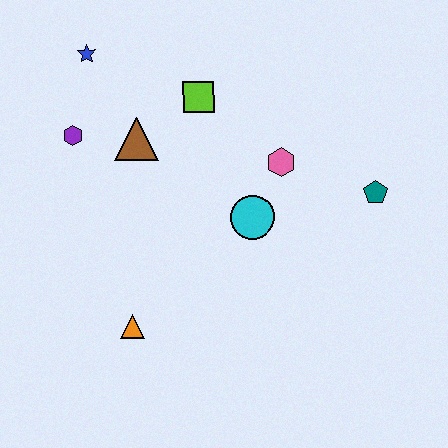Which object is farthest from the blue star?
The teal pentagon is farthest from the blue star.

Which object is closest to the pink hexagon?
The cyan circle is closest to the pink hexagon.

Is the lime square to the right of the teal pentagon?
No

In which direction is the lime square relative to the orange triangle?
The lime square is above the orange triangle.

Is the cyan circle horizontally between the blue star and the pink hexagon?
Yes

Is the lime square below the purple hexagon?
No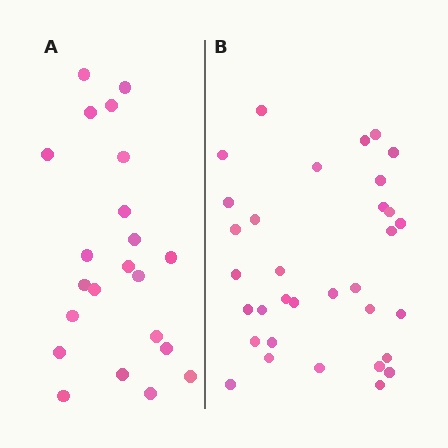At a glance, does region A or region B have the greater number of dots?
Region B (the right region) has more dots.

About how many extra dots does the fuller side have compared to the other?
Region B has roughly 12 or so more dots than region A.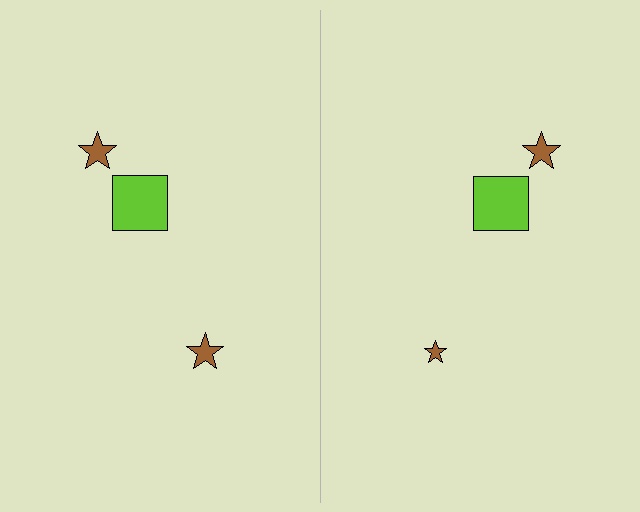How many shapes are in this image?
There are 6 shapes in this image.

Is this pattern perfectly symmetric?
No, the pattern is not perfectly symmetric. The brown star on the right side has a different size than its mirror counterpart.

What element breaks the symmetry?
The brown star on the right side has a different size than its mirror counterpart.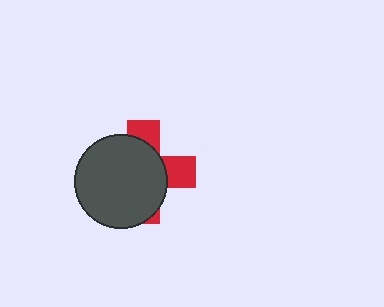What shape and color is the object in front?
The object in front is a dark gray circle.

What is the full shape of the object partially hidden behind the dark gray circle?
The partially hidden object is a red cross.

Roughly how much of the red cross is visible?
A small part of it is visible (roughly 31%).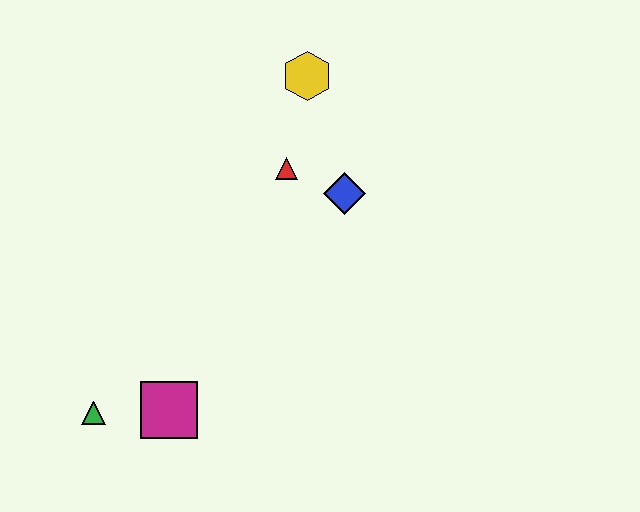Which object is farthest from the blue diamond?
The green triangle is farthest from the blue diamond.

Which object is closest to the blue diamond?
The red triangle is closest to the blue diamond.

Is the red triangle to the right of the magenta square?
Yes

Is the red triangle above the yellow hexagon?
No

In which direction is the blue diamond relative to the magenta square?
The blue diamond is above the magenta square.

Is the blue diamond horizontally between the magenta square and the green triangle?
No